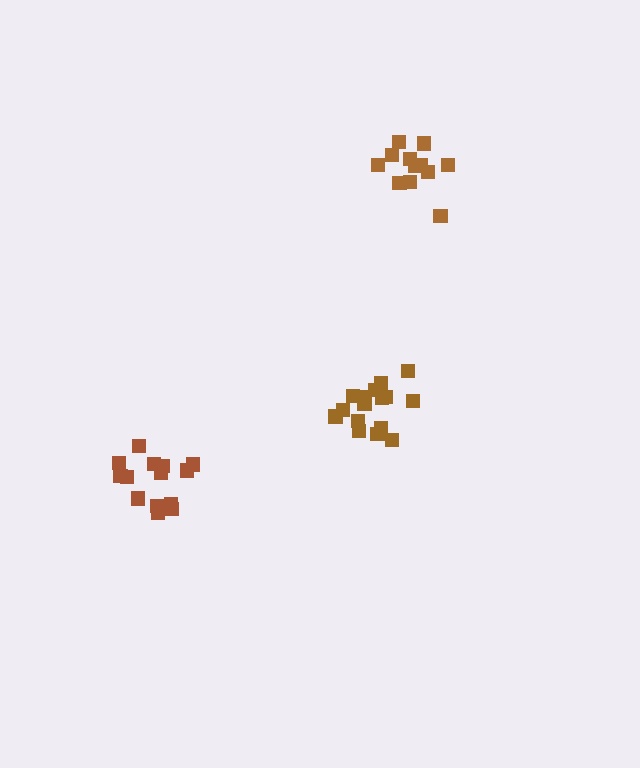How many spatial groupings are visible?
There are 3 spatial groupings.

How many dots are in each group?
Group 1: 12 dots, Group 2: 14 dots, Group 3: 16 dots (42 total).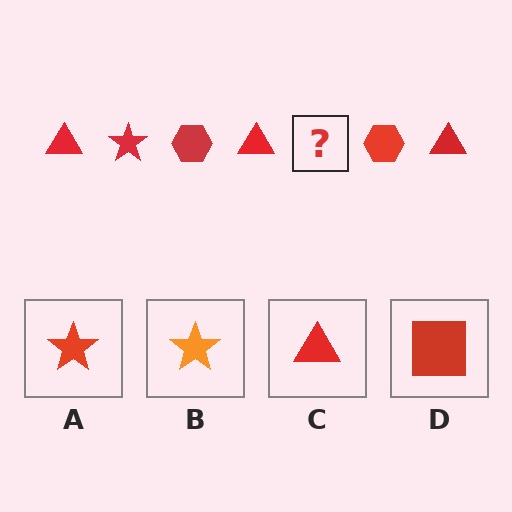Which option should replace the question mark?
Option A.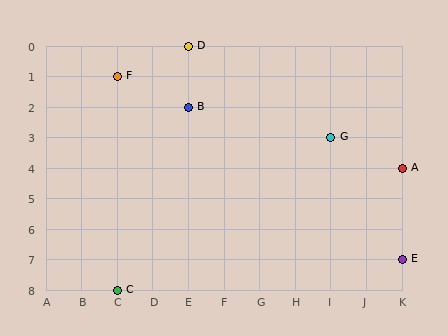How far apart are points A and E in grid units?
Points A and E are 3 rows apart.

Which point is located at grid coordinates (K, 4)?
Point A is at (K, 4).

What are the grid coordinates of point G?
Point G is at grid coordinates (I, 3).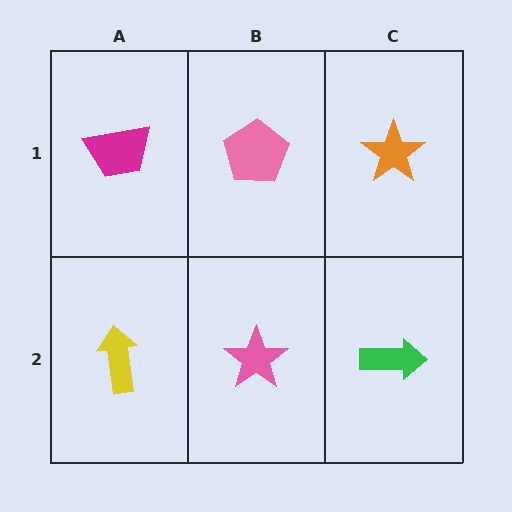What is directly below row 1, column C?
A green arrow.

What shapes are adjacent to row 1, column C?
A green arrow (row 2, column C), a pink pentagon (row 1, column B).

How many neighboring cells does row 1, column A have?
2.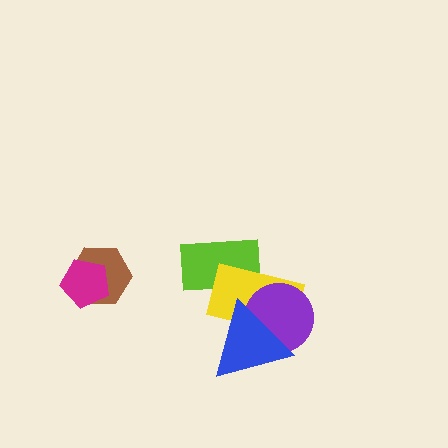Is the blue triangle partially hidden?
No, no other shape covers it.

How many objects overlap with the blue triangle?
2 objects overlap with the blue triangle.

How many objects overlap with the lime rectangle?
1 object overlaps with the lime rectangle.